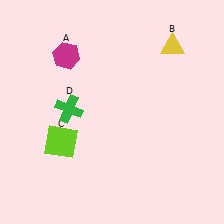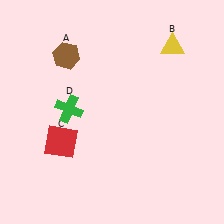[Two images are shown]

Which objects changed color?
A changed from magenta to brown. C changed from lime to red.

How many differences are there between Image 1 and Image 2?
There are 2 differences between the two images.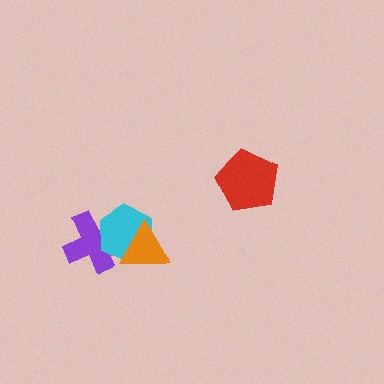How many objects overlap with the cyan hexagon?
2 objects overlap with the cyan hexagon.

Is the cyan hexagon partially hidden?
Yes, it is partially covered by another shape.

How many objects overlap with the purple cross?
2 objects overlap with the purple cross.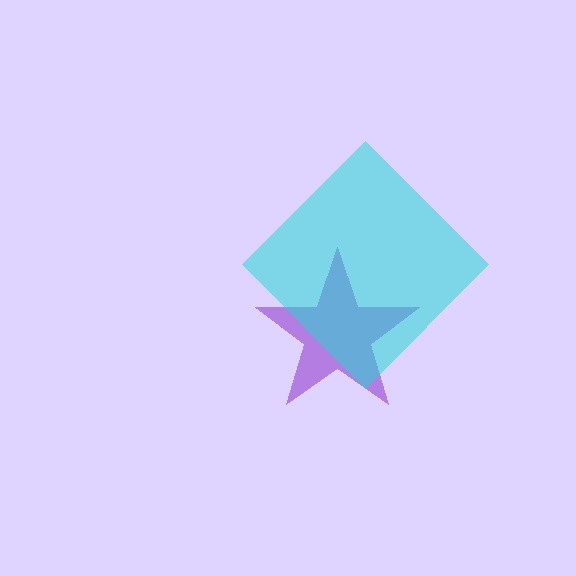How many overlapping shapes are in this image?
There are 2 overlapping shapes in the image.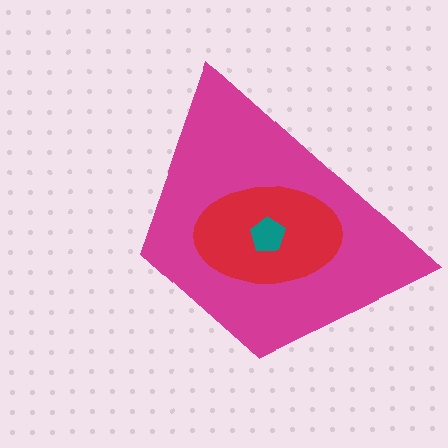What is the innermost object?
The teal pentagon.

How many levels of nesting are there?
3.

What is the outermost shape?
The magenta trapezoid.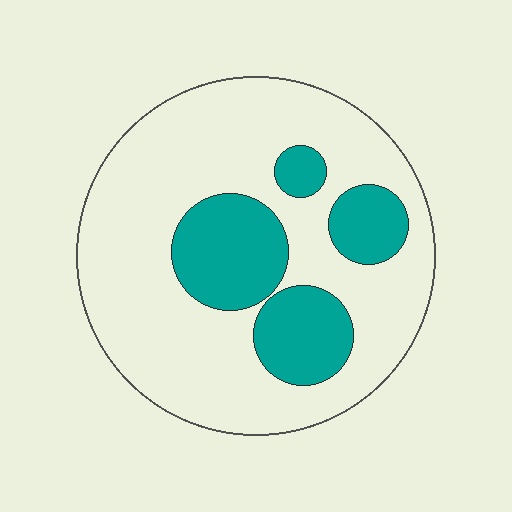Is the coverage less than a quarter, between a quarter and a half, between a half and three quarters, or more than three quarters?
Between a quarter and a half.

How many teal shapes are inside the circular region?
4.